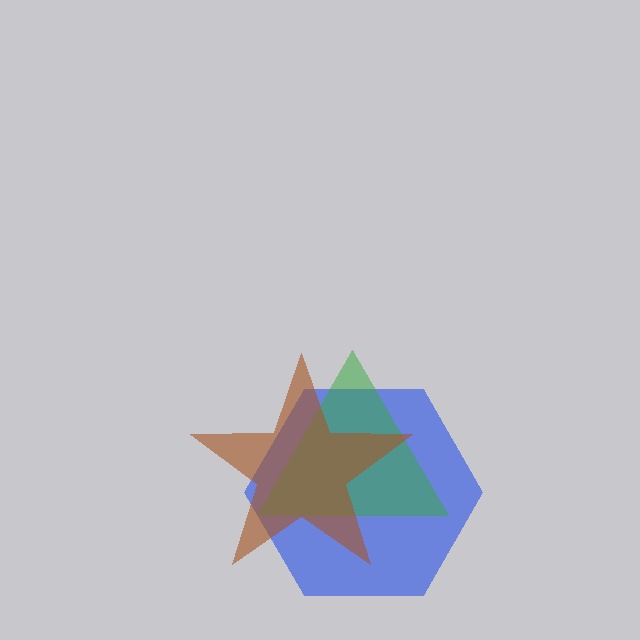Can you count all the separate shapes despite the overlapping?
Yes, there are 3 separate shapes.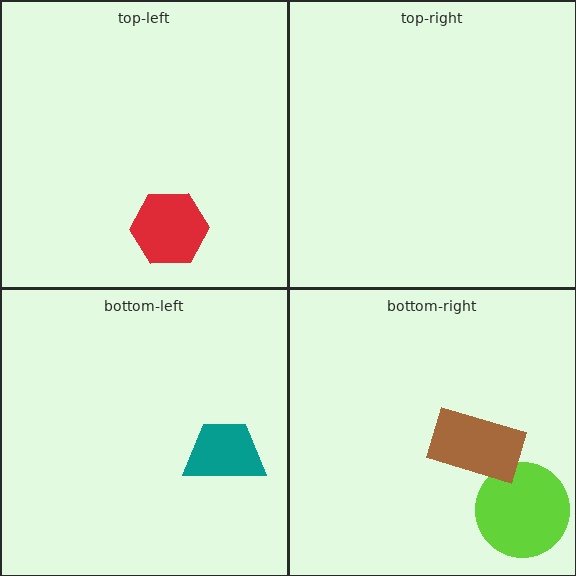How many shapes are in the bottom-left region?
1.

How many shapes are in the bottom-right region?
2.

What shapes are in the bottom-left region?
The teal trapezoid.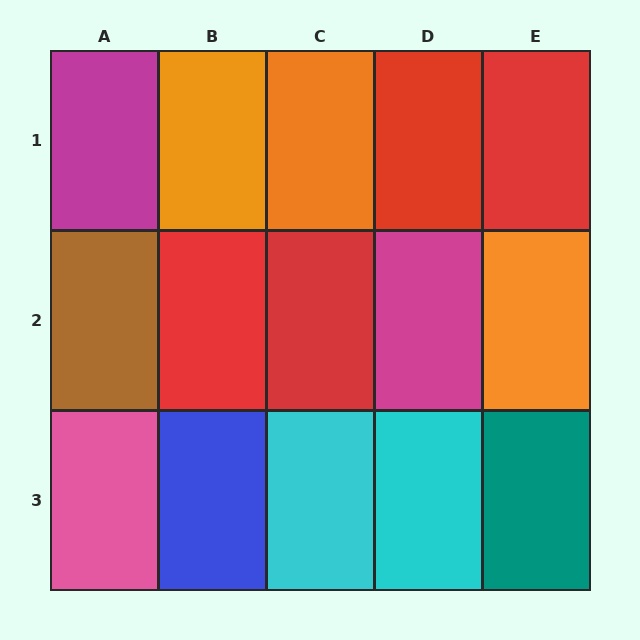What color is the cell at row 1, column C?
Orange.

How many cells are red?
4 cells are red.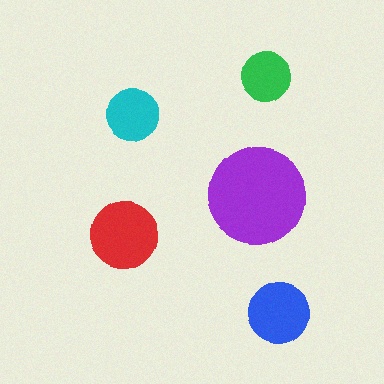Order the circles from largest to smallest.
the purple one, the red one, the blue one, the cyan one, the green one.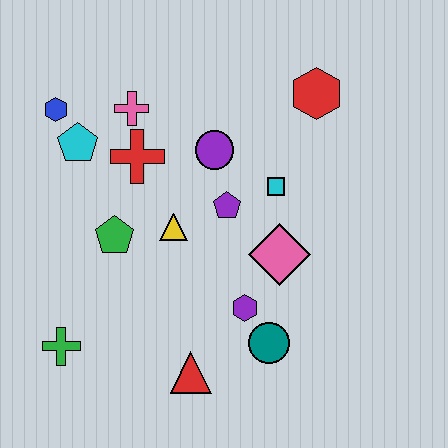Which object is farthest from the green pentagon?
The red hexagon is farthest from the green pentagon.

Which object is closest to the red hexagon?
The cyan square is closest to the red hexagon.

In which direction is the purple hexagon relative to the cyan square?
The purple hexagon is below the cyan square.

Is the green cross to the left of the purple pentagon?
Yes